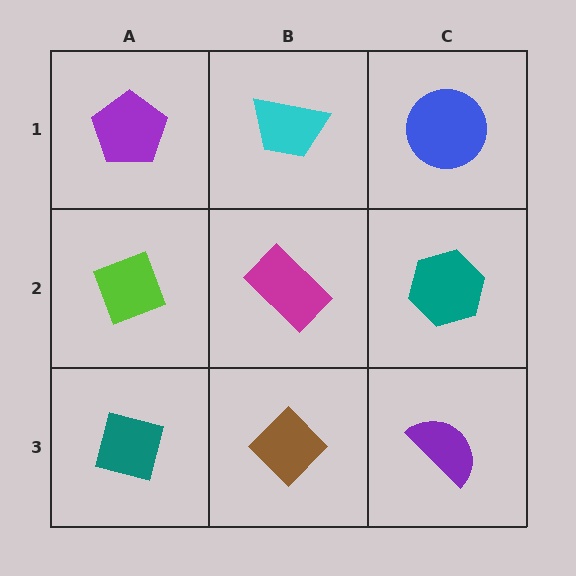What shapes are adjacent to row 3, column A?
A lime diamond (row 2, column A), a brown diamond (row 3, column B).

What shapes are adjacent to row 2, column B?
A cyan trapezoid (row 1, column B), a brown diamond (row 3, column B), a lime diamond (row 2, column A), a teal hexagon (row 2, column C).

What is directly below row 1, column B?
A magenta rectangle.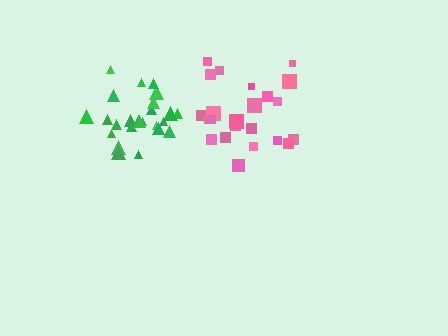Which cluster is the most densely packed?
Green.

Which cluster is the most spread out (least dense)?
Pink.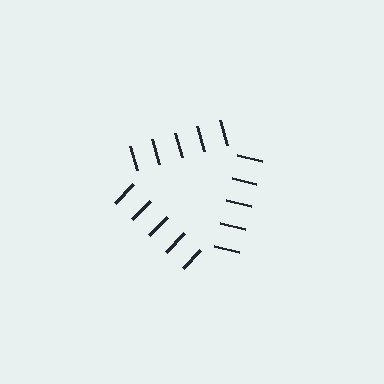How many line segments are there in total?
15 — 5 along each of the 3 edges.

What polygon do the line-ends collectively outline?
An illusory triangle — the line segments terminate on its edges but no continuous stroke is drawn.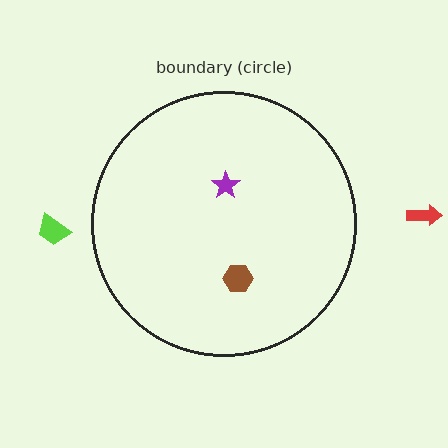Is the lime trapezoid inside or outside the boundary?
Outside.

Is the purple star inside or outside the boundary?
Inside.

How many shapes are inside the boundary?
2 inside, 2 outside.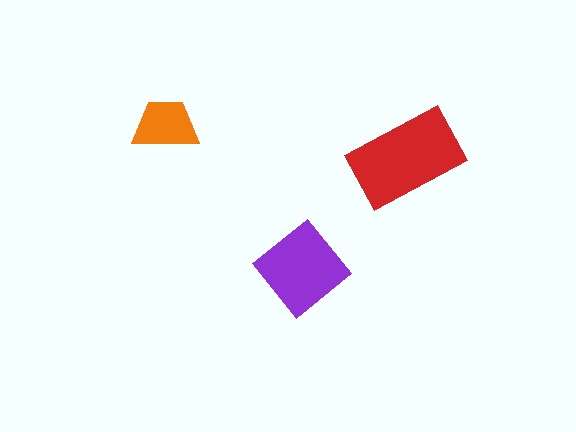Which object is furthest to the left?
The orange trapezoid is leftmost.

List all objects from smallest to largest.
The orange trapezoid, the purple diamond, the red rectangle.